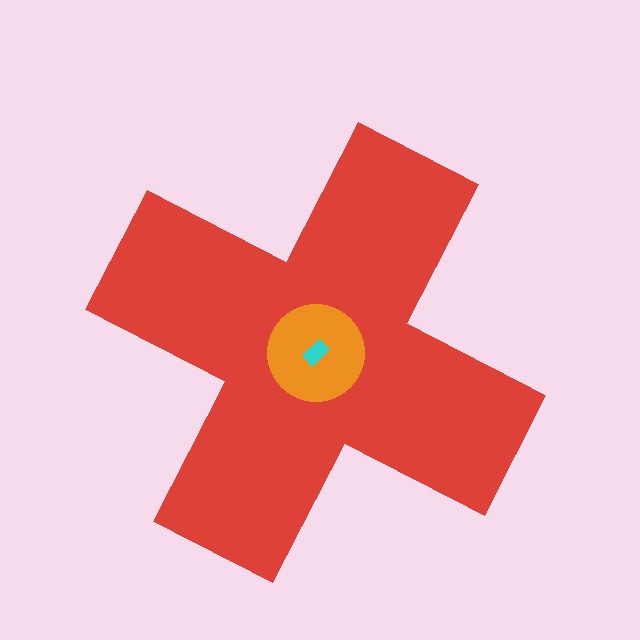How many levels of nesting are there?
3.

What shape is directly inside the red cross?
The orange circle.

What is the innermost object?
The cyan rectangle.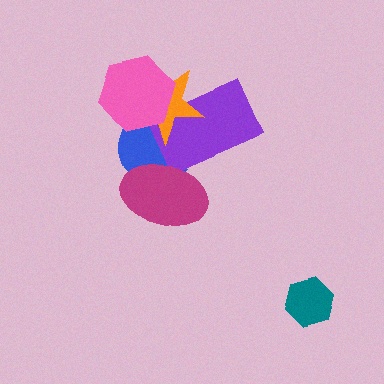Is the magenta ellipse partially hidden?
No, no other shape covers it.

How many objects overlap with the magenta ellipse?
2 objects overlap with the magenta ellipse.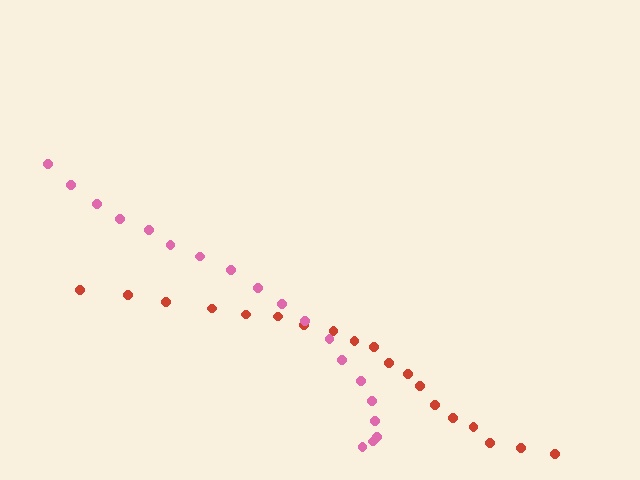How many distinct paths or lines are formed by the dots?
There are 2 distinct paths.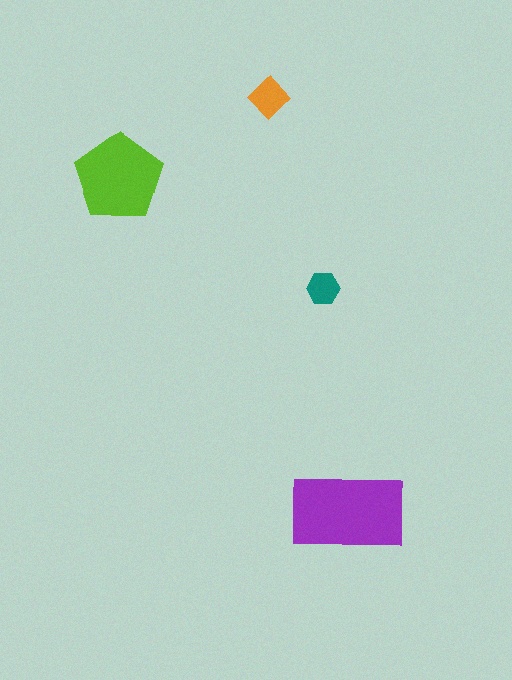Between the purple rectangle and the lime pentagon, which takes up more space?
The purple rectangle.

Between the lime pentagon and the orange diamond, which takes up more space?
The lime pentagon.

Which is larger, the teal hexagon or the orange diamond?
The orange diamond.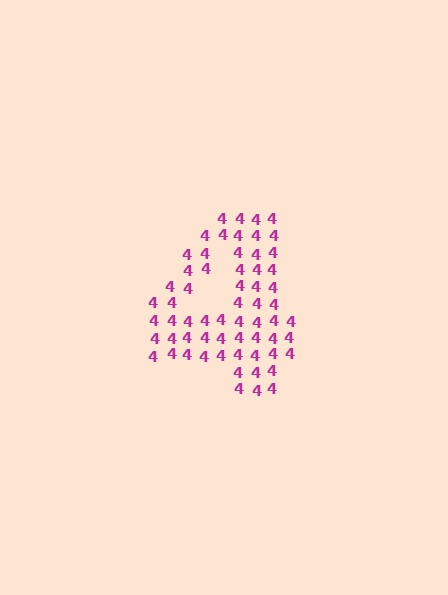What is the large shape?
The large shape is the digit 4.